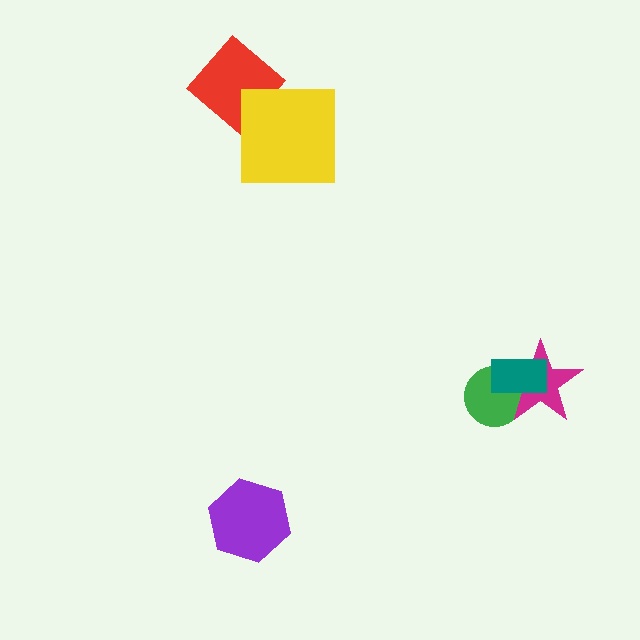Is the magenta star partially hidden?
Yes, it is partially covered by another shape.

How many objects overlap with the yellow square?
1 object overlaps with the yellow square.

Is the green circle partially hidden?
Yes, it is partially covered by another shape.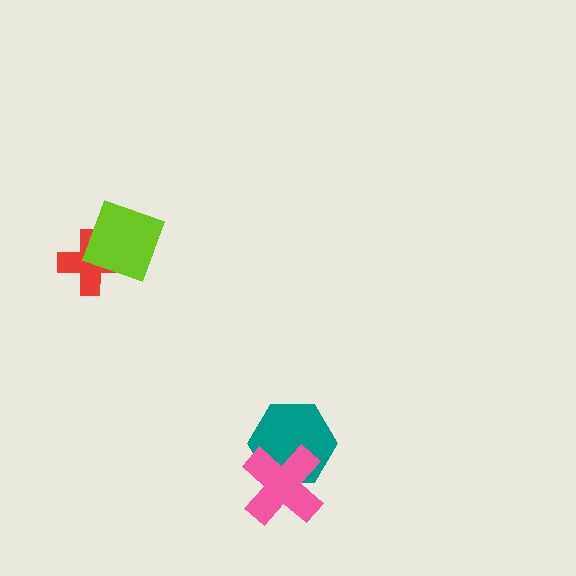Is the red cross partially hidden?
Yes, it is partially covered by another shape.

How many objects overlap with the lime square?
1 object overlaps with the lime square.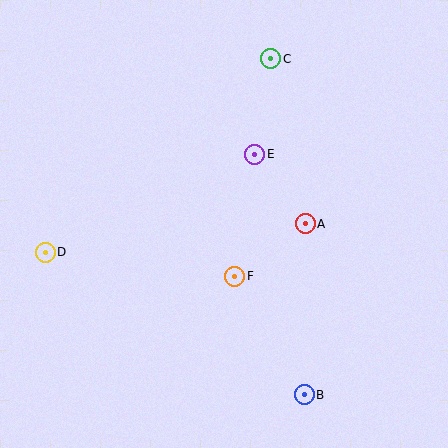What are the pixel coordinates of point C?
Point C is at (271, 59).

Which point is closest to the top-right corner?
Point C is closest to the top-right corner.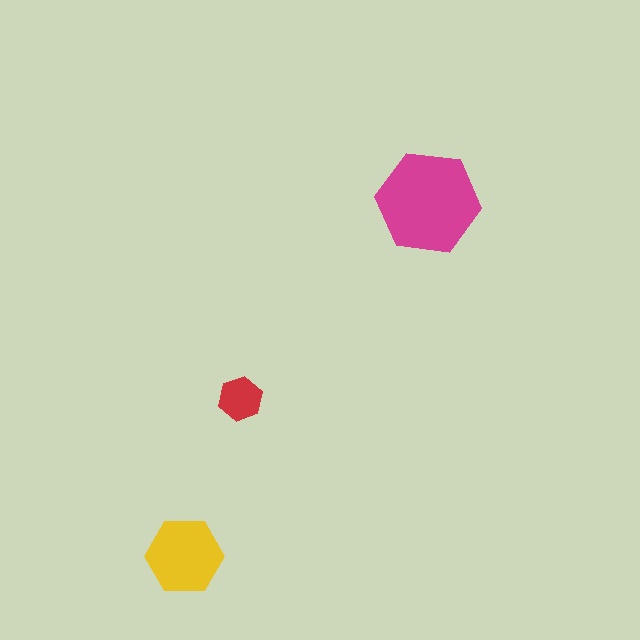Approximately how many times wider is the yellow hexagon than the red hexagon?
About 1.5 times wider.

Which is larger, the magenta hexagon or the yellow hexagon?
The magenta one.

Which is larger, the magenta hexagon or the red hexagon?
The magenta one.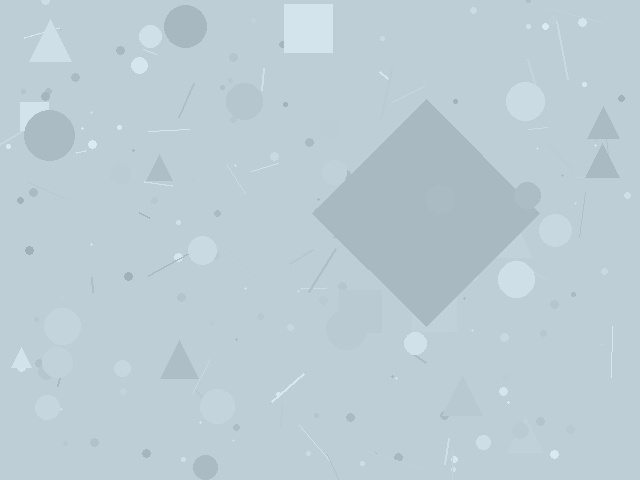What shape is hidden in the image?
A diamond is hidden in the image.